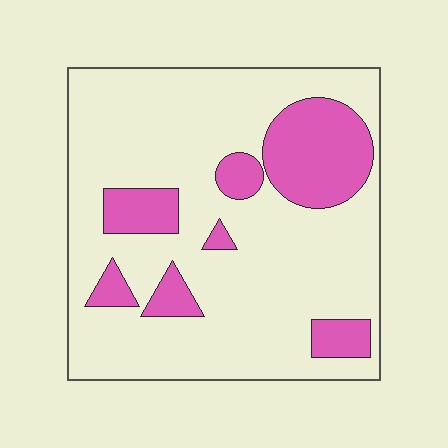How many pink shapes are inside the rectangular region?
7.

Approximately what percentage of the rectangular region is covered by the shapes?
Approximately 20%.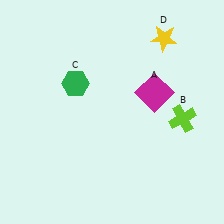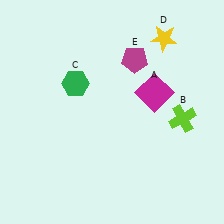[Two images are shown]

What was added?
A magenta pentagon (E) was added in Image 2.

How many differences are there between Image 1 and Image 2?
There is 1 difference between the two images.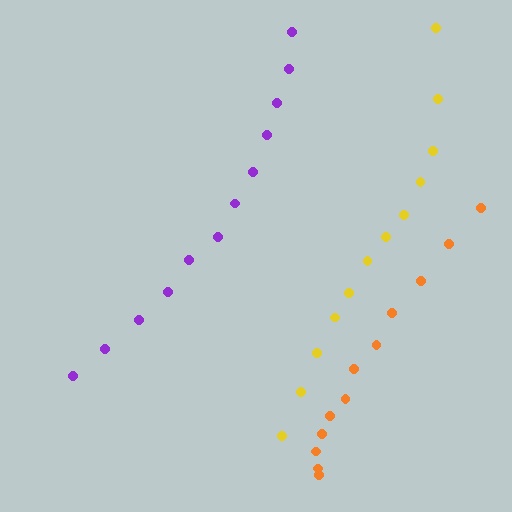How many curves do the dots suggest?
There are 3 distinct paths.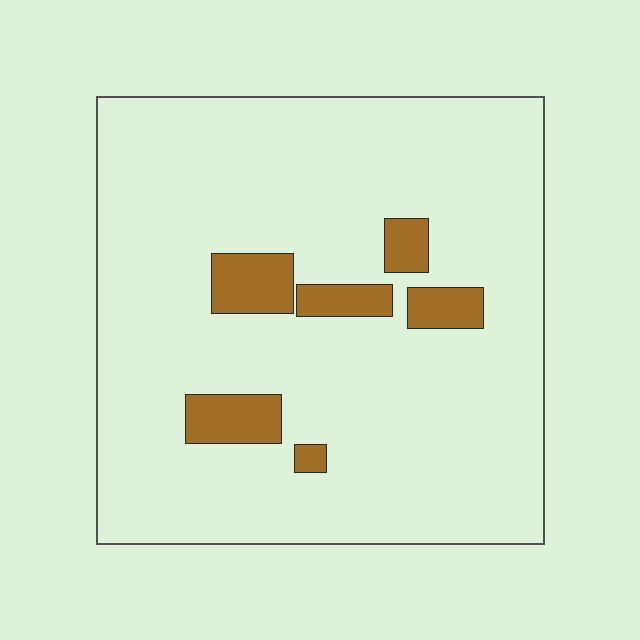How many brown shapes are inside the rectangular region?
6.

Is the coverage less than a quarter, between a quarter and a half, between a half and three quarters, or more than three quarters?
Less than a quarter.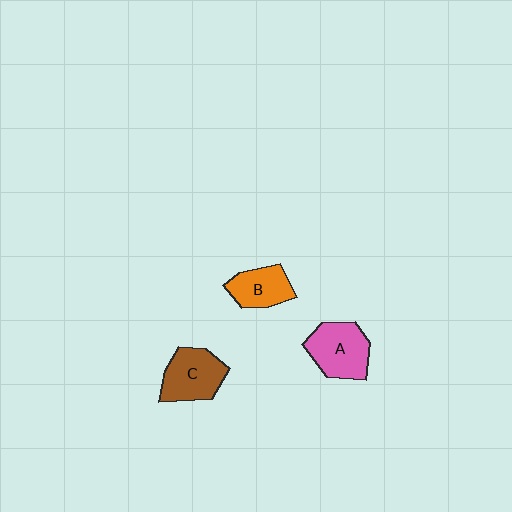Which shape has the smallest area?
Shape B (orange).